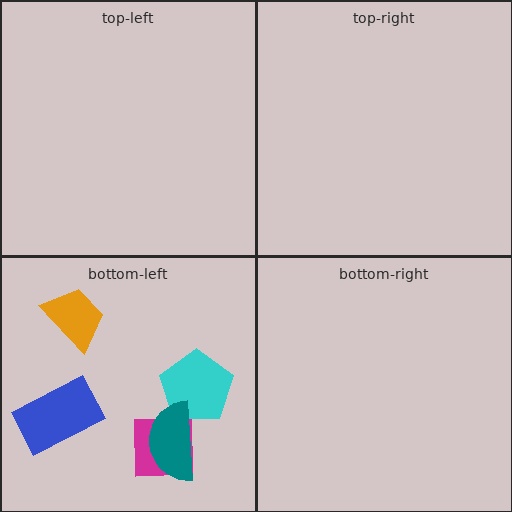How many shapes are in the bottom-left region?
5.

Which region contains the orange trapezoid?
The bottom-left region.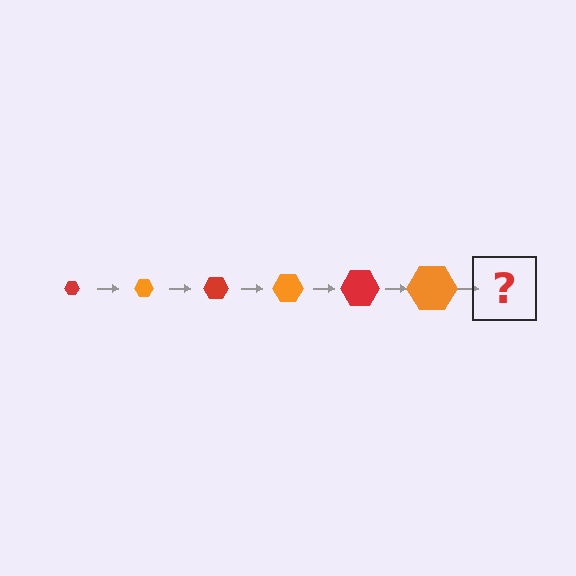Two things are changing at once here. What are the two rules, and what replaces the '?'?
The two rules are that the hexagon grows larger each step and the color cycles through red and orange. The '?' should be a red hexagon, larger than the previous one.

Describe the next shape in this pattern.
It should be a red hexagon, larger than the previous one.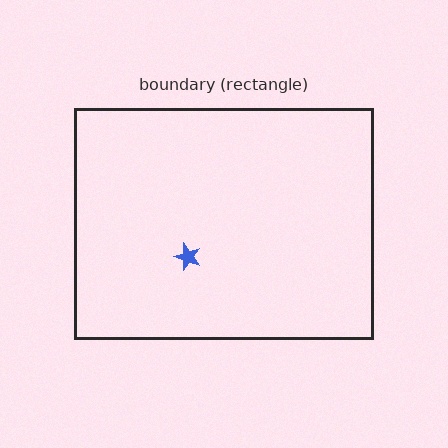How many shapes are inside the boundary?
1 inside, 0 outside.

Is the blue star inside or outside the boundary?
Inside.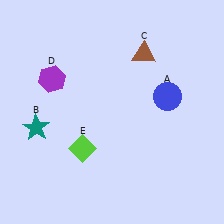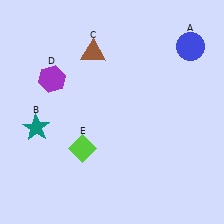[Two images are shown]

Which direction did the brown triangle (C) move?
The brown triangle (C) moved left.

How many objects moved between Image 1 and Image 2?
2 objects moved between the two images.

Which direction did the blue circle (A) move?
The blue circle (A) moved up.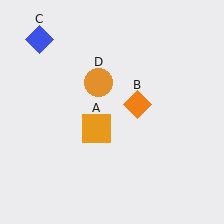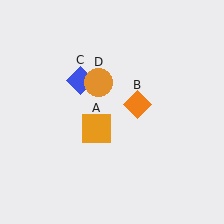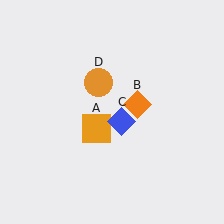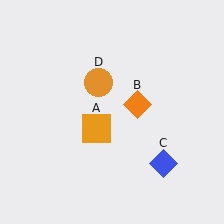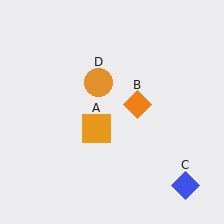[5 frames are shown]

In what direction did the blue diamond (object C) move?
The blue diamond (object C) moved down and to the right.